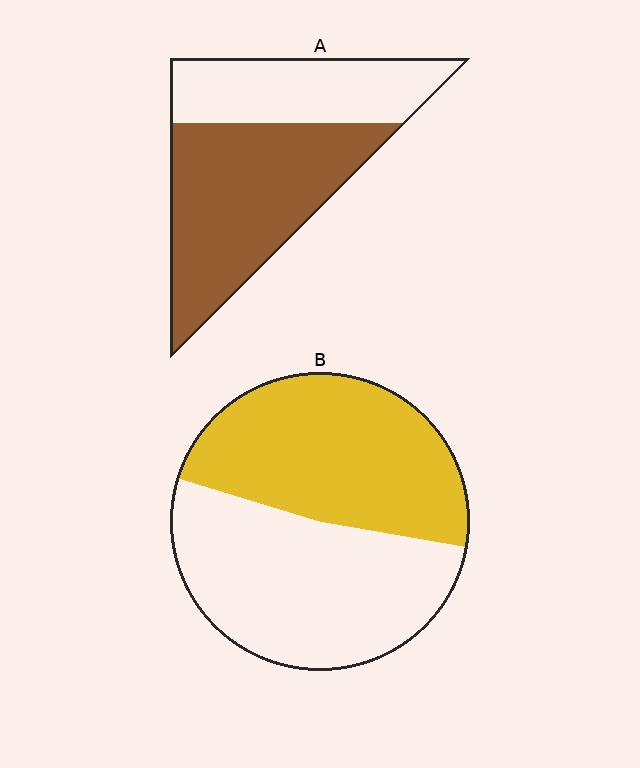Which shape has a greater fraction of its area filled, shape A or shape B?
Shape A.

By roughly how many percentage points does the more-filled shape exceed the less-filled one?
By roughly 15 percentage points (A over B).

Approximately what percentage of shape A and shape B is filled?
A is approximately 60% and B is approximately 50%.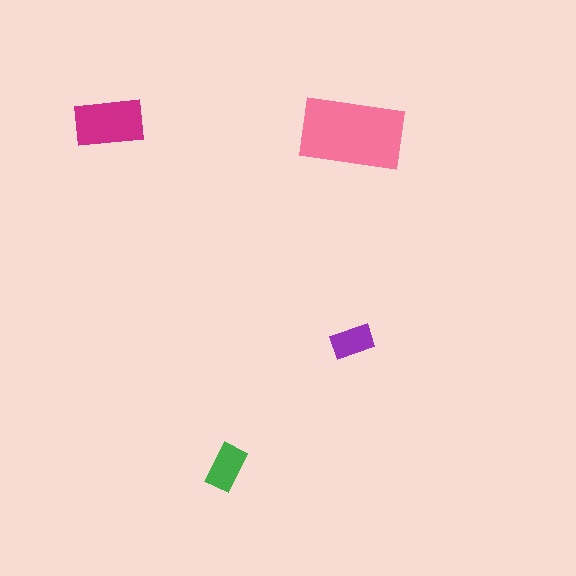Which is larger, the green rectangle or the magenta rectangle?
The magenta one.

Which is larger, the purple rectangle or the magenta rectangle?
The magenta one.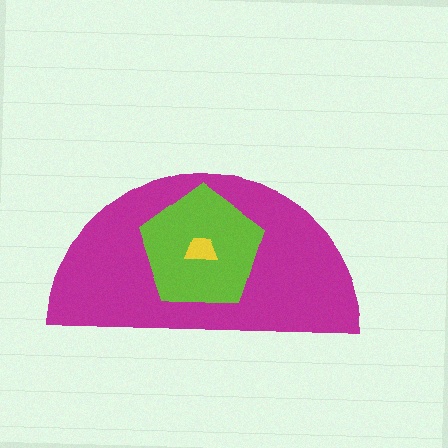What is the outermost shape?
The magenta semicircle.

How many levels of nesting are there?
3.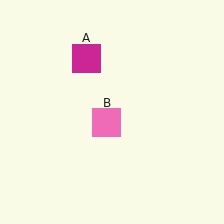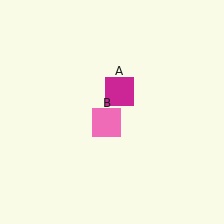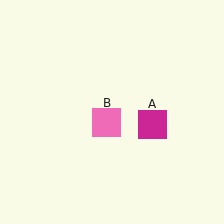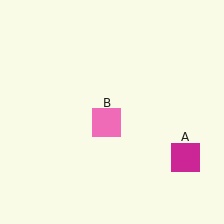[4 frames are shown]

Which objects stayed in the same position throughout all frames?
Pink square (object B) remained stationary.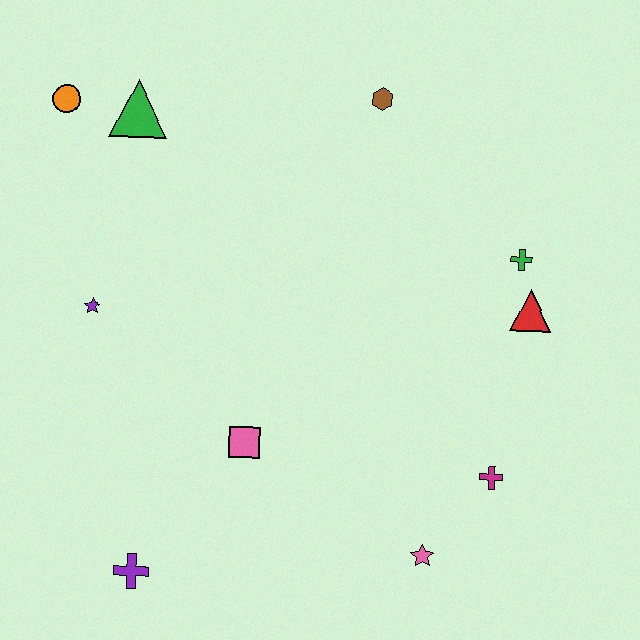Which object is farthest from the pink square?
The orange circle is farthest from the pink square.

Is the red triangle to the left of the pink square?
No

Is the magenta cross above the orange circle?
No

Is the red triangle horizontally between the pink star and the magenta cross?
No